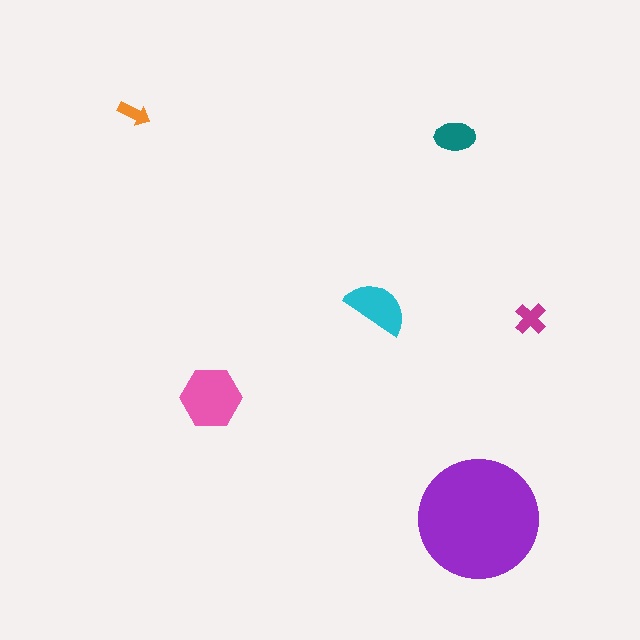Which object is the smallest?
The orange arrow.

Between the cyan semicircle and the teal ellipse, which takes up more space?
The cyan semicircle.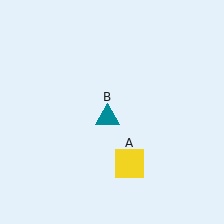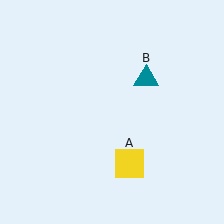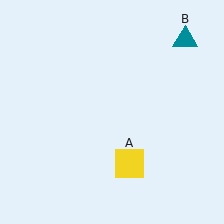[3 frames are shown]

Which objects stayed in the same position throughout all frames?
Yellow square (object A) remained stationary.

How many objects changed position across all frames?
1 object changed position: teal triangle (object B).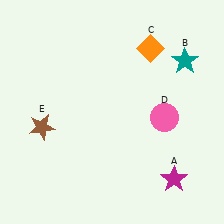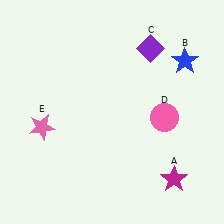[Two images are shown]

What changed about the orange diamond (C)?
In Image 1, C is orange. In Image 2, it changed to purple.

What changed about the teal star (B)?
In Image 1, B is teal. In Image 2, it changed to blue.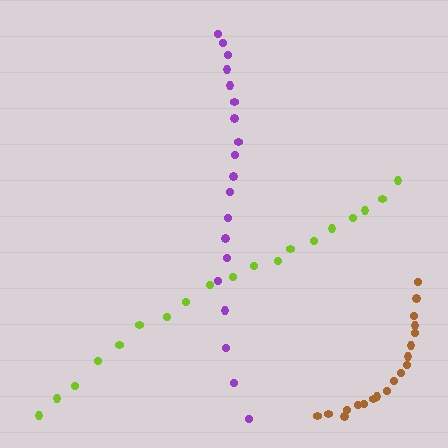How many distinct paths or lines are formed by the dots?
There are 3 distinct paths.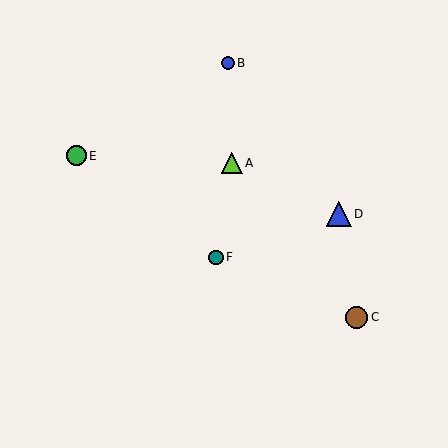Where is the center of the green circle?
The center of the green circle is at (76, 156).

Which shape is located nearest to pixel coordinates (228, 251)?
The teal circle (labeled F) at (216, 257) is nearest to that location.